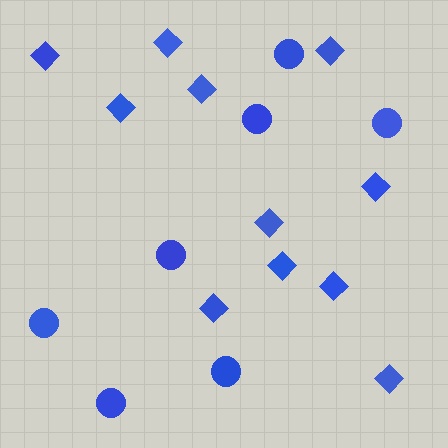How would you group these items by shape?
There are 2 groups: one group of diamonds (11) and one group of circles (7).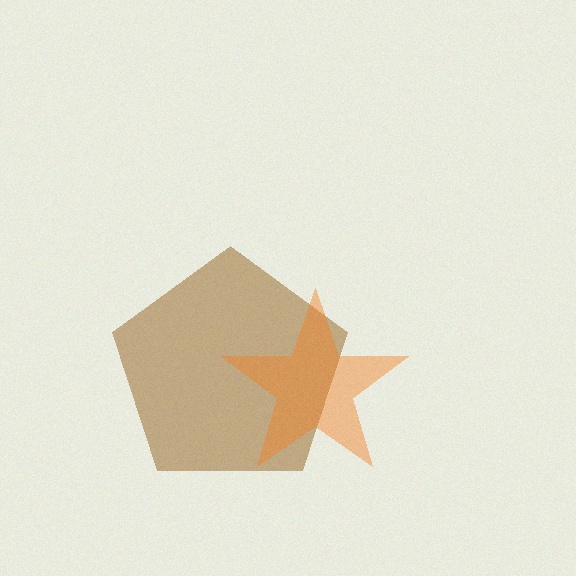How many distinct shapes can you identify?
There are 2 distinct shapes: a brown pentagon, an orange star.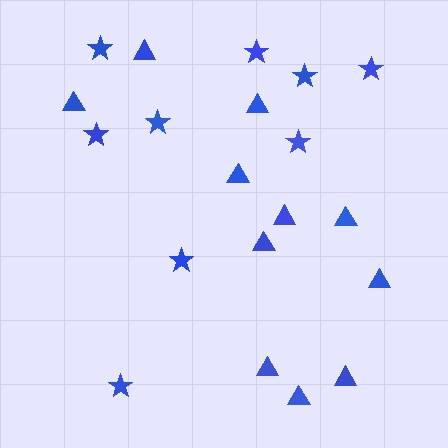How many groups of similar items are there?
There are 2 groups: one group of stars (9) and one group of triangles (11).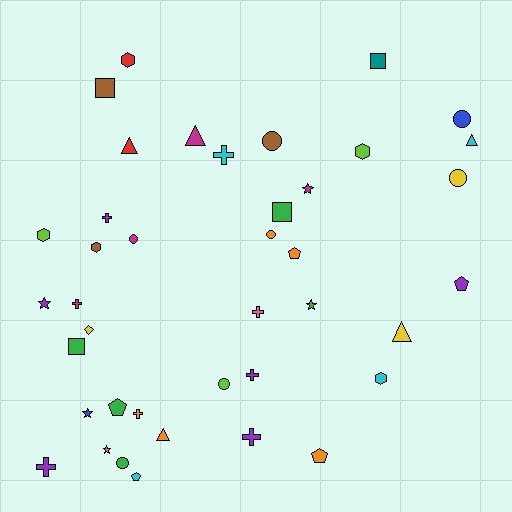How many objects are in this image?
There are 40 objects.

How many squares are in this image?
There are 4 squares.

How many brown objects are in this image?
There are 3 brown objects.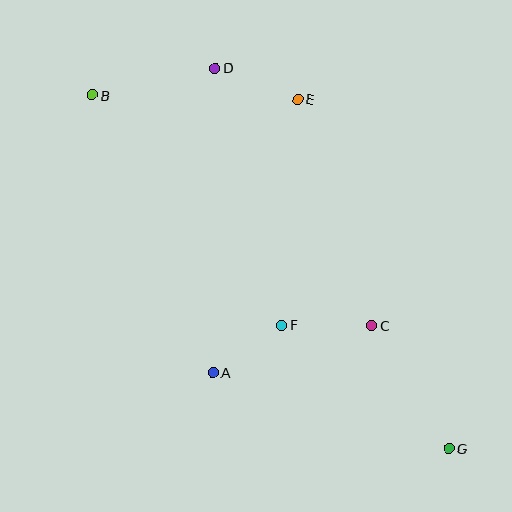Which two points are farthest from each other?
Points B and G are farthest from each other.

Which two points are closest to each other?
Points A and F are closest to each other.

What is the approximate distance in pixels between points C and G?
The distance between C and G is approximately 145 pixels.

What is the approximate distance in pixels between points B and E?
The distance between B and E is approximately 206 pixels.